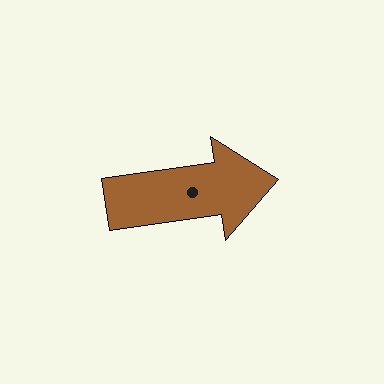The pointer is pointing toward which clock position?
Roughly 3 o'clock.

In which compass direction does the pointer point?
East.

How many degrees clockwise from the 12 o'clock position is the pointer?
Approximately 82 degrees.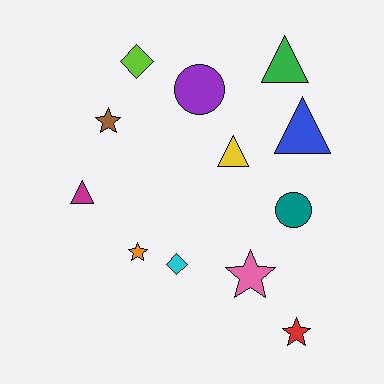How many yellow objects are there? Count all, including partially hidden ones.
There is 1 yellow object.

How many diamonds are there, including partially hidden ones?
There are 2 diamonds.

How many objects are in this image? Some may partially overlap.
There are 12 objects.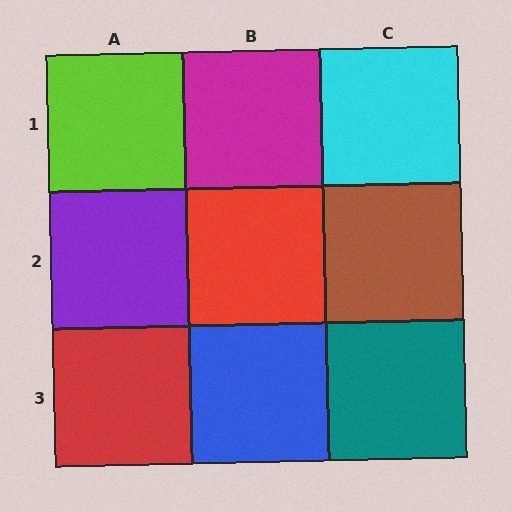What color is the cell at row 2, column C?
Brown.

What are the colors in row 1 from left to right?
Lime, magenta, cyan.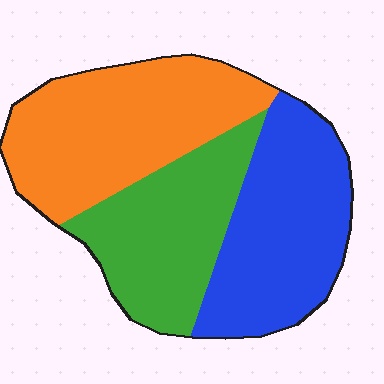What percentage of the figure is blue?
Blue covers about 35% of the figure.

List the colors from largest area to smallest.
From largest to smallest: orange, blue, green.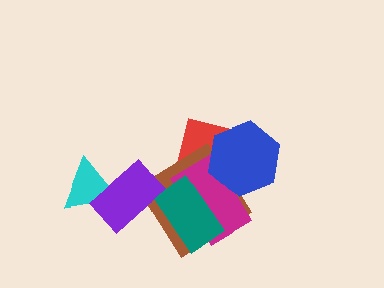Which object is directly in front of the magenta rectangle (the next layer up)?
The teal rectangle is directly in front of the magenta rectangle.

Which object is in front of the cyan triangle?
The purple rectangle is in front of the cyan triangle.